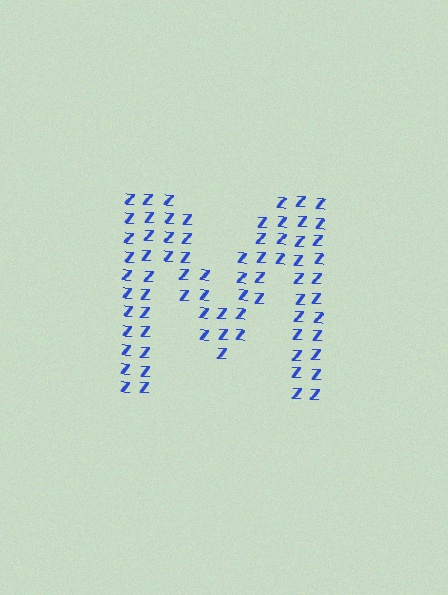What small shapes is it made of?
It is made of small letter Z's.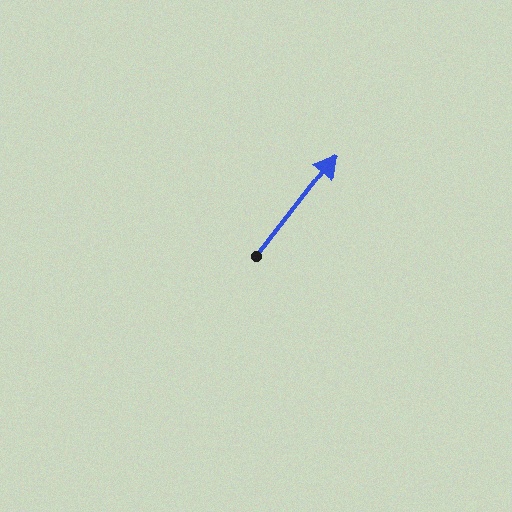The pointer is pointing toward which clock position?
Roughly 1 o'clock.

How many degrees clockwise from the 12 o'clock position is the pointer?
Approximately 38 degrees.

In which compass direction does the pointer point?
Northeast.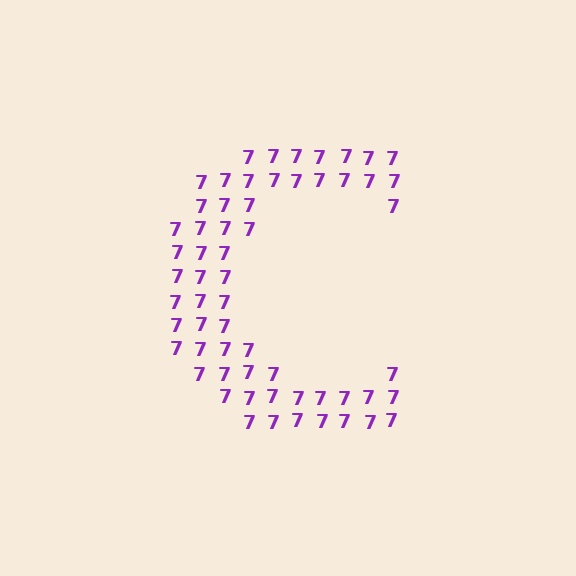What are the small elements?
The small elements are digit 7's.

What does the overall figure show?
The overall figure shows the letter C.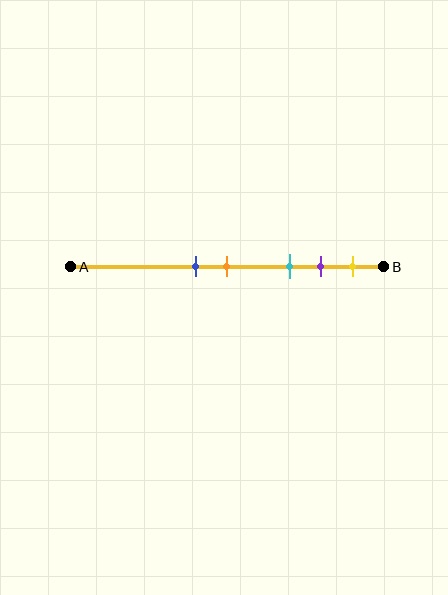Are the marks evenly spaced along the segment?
No, the marks are not evenly spaced.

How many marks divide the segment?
There are 5 marks dividing the segment.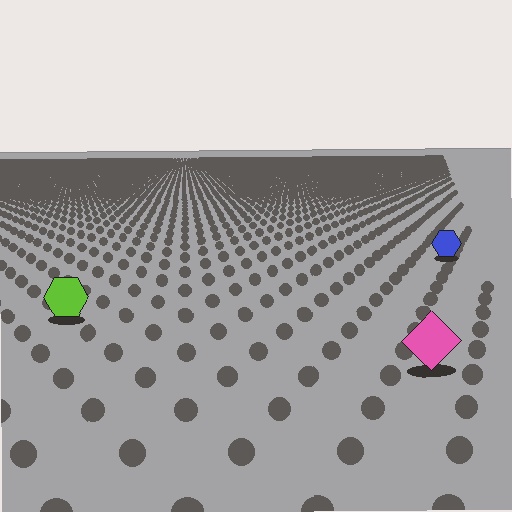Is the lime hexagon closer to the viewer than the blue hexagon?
Yes. The lime hexagon is closer — you can tell from the texture gradient: the ground texture is coarser near it.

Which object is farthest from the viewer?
The blue hexagon is farthest from the viewer. It appears smaller and the ground texture around it is denser.